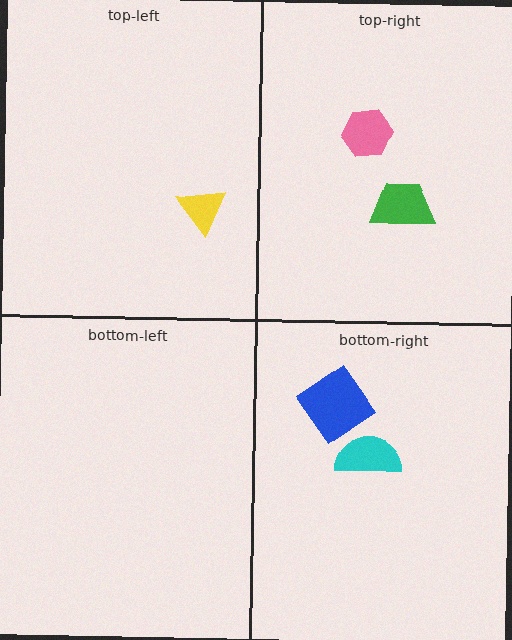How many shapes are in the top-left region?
1.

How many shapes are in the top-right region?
2.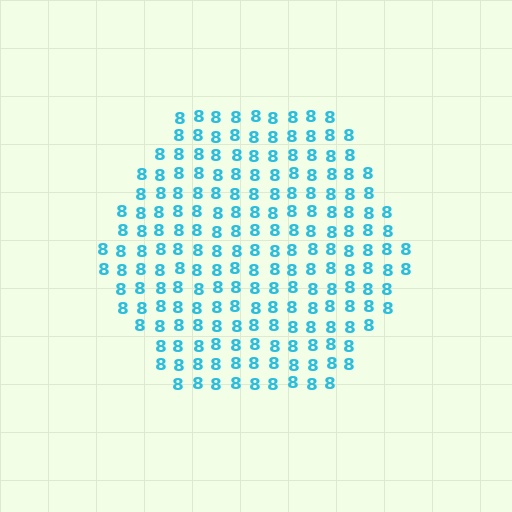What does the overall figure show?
The overall figure shows a hexagon.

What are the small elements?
The small elements are digit 8's.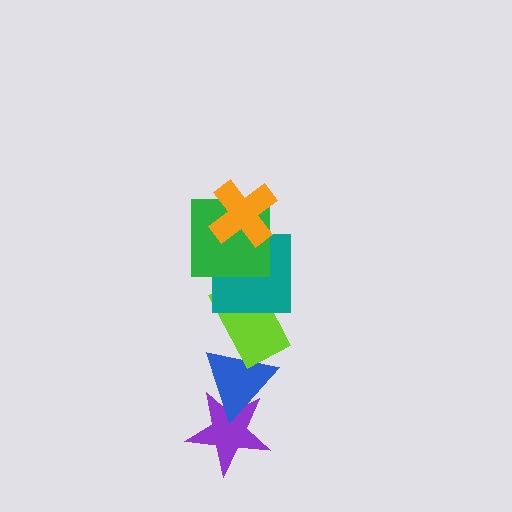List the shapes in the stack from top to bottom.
From top to bottom: the orange cross, the green square, the teal square, the lime rectangle, the blue triangle, the purple star.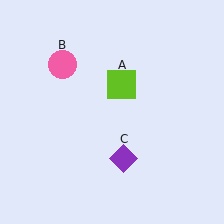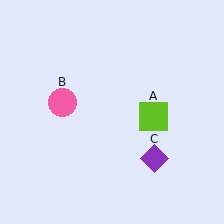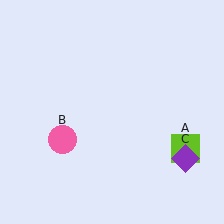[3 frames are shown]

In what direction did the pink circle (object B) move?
The pink circle (object B) moved down.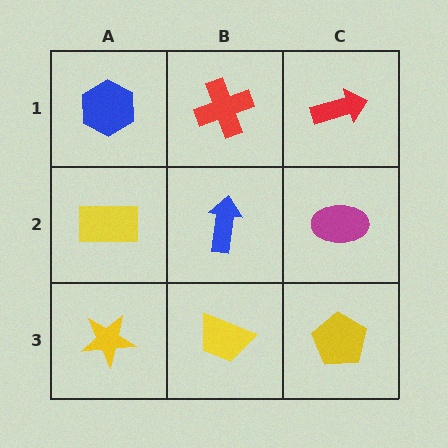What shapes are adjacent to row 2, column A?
A blue hexagon (row 1, column A), a yellow star (row 3, column A), a blue arrow (row 2, column B).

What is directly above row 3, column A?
A yellow rectangle.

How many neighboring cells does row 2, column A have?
3.